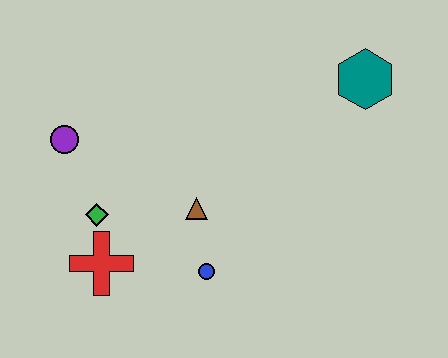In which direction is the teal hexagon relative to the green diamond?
The teal hexagon is to the right of the green diamond.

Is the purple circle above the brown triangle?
Yes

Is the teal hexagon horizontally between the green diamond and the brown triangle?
No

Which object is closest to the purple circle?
The green diamond is closest to the purple circle.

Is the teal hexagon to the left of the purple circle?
No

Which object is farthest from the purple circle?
The teal hexagon is farthest from the purple circle.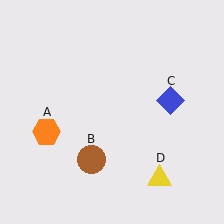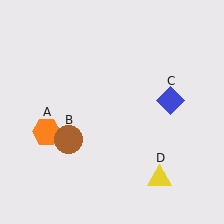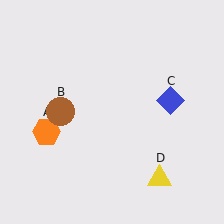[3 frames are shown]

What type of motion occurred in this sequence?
The brown circle (object B) rotated clockwise around the center of the scene.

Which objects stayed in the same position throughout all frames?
Orange hexagon (object A) and blue diamond (object C) and yellow triangle (object D) remained stationary.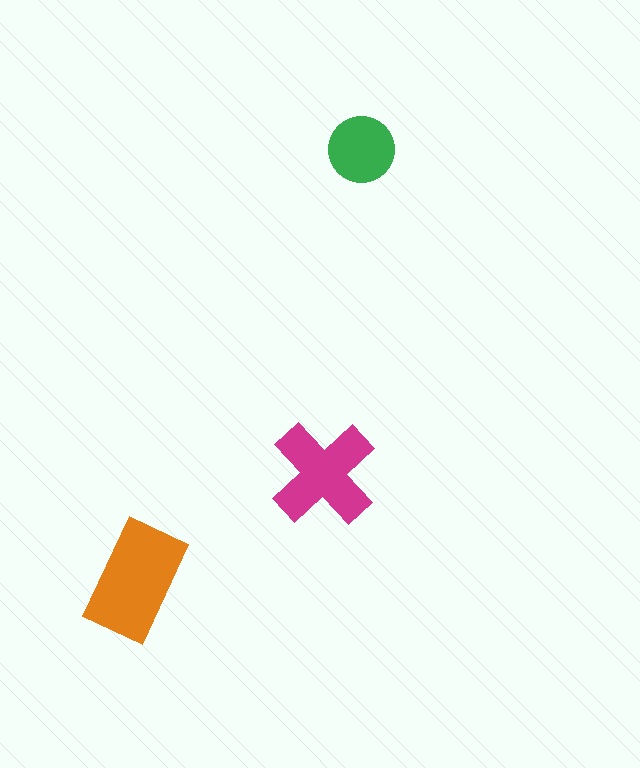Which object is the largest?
The orange rectangle.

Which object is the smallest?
The green circle.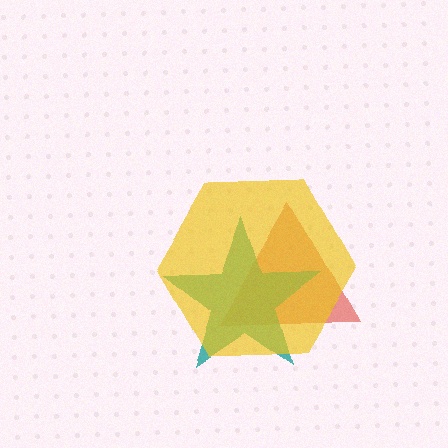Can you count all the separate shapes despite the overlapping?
Yes, there are 3 separate shapes.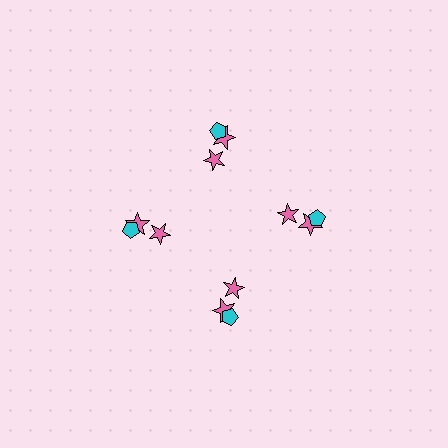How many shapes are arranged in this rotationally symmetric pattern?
There are 12 shapes, arranged in 4 groups of 3.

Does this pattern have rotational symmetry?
Yes, this pattern has 4-fold rotational symmetry. It looks the same after rotating 90 degrees around the center.